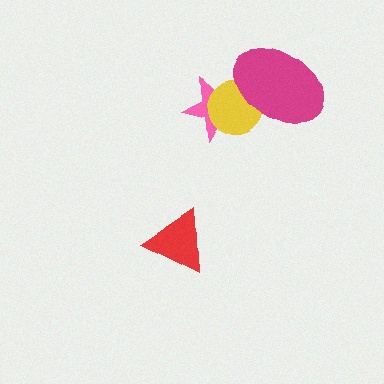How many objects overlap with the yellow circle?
2 objects overlap with the yellow circle.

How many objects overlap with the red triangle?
0 objects overlap with the red triangle.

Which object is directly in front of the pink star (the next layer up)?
The yellow circle is directly in front of the pink star.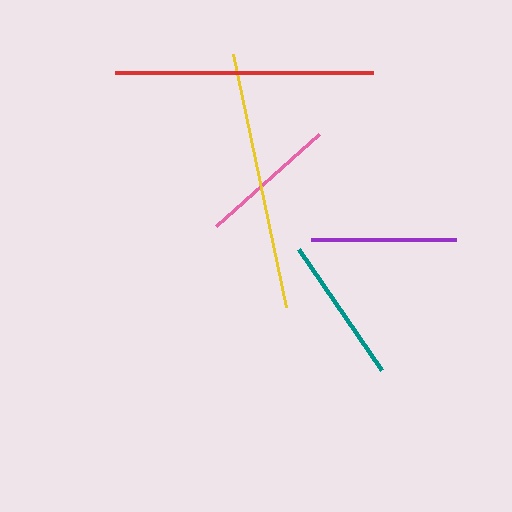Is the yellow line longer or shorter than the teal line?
The yellow line is longer than the teal line.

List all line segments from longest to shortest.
From longest to shortest: yellow, red, teal, purple, pink.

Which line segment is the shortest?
The pink line is the shortest at approximately 138 pixels.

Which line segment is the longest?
The yellow line is the longest at approximately 259 pixels.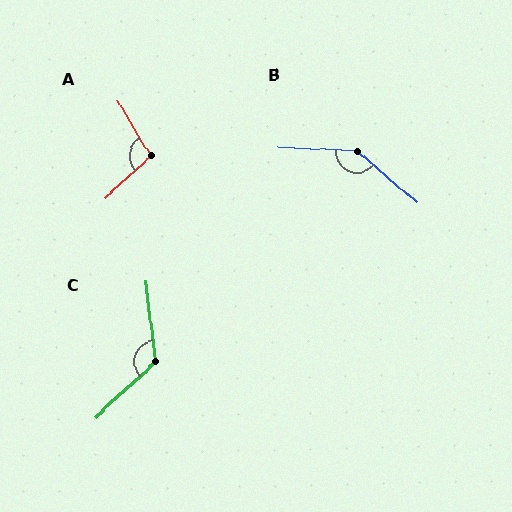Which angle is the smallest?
A, at approximately 103 degrees.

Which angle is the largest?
B, at approximately 141 degrees.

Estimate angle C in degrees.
Approximately 125 degrees.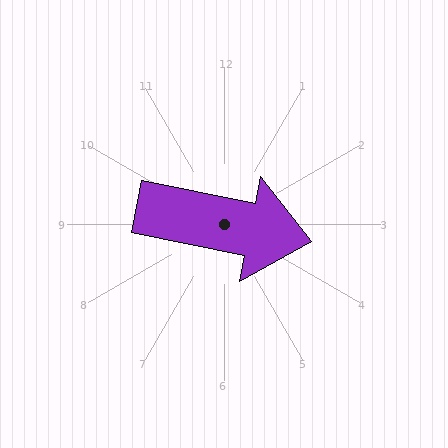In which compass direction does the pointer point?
East.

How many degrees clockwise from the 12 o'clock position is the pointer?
Approximately 101 degrees.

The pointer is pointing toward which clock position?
Roughly 3 o'clock.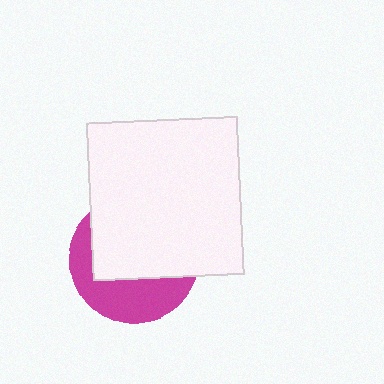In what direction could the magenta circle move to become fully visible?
The magenta circle could move down. That would shift it out from behind the white rectangle entirely.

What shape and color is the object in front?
The object in front is a white rectangle.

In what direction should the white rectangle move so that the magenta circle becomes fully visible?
The white rectangle should move up. That is the shortest direction to clear the overlap and leave the magenta circle fully visible.